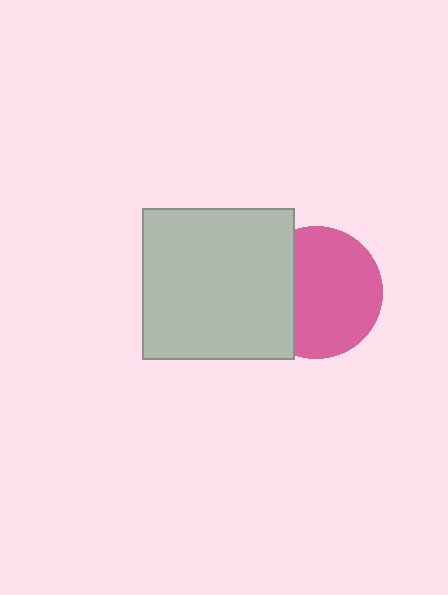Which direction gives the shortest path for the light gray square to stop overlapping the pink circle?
Moving left gives the shortest separation.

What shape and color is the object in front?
The object in front is a light gray square.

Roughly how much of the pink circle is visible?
Most of it is visible (roughly 69%).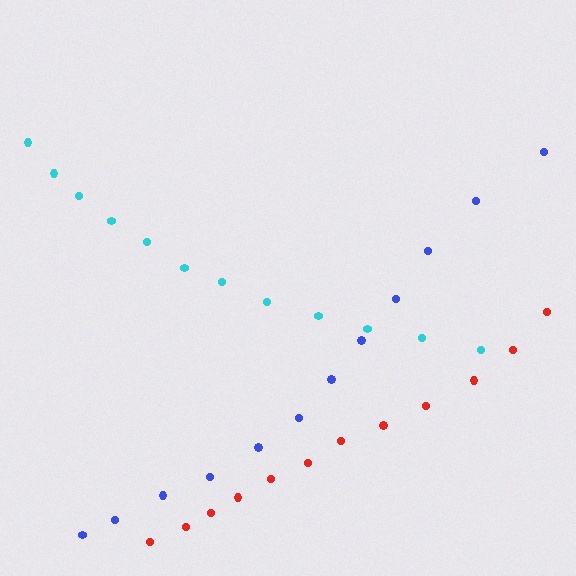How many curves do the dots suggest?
There are 3 distinct paths.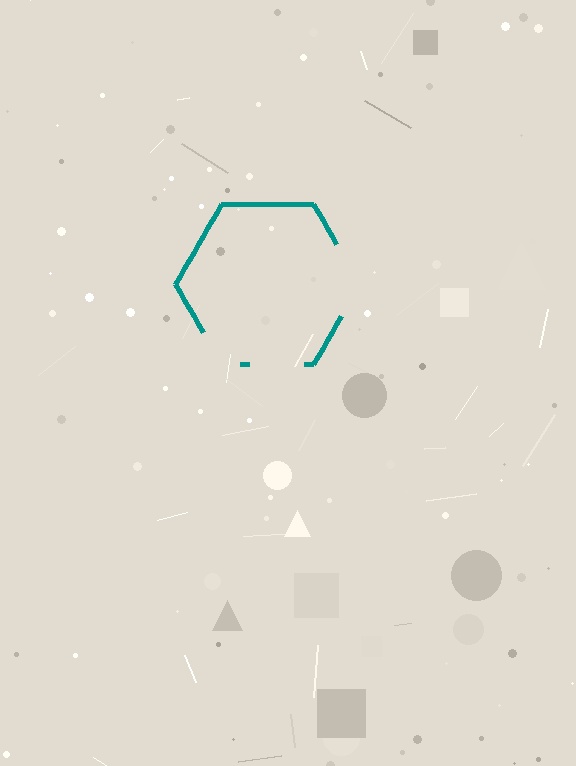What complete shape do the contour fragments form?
The contour fragments form a hexagon.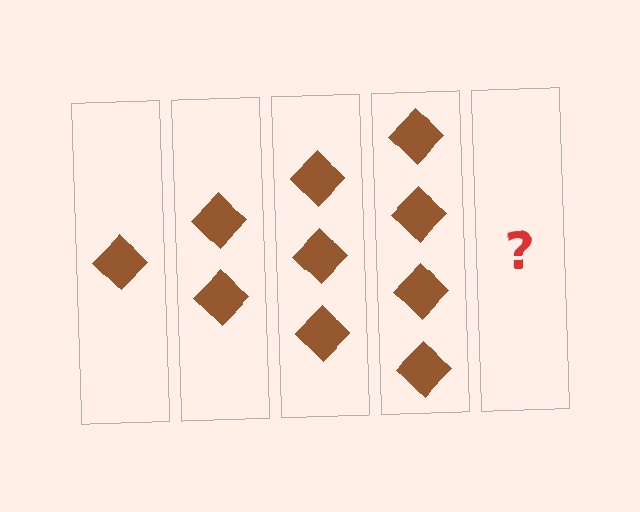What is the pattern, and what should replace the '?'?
The pattern is that each step adds one more diamond. The '?' should be 5 diamonds.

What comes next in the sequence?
The next element should be 5 diamonds.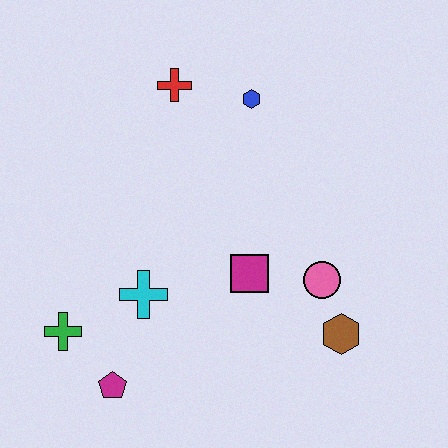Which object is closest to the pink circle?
The brown hexagon is closest to the pink circle.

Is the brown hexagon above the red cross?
No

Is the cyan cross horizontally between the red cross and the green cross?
Yes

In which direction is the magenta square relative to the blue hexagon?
The magenta square is below the blue hexagon.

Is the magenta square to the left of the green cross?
No